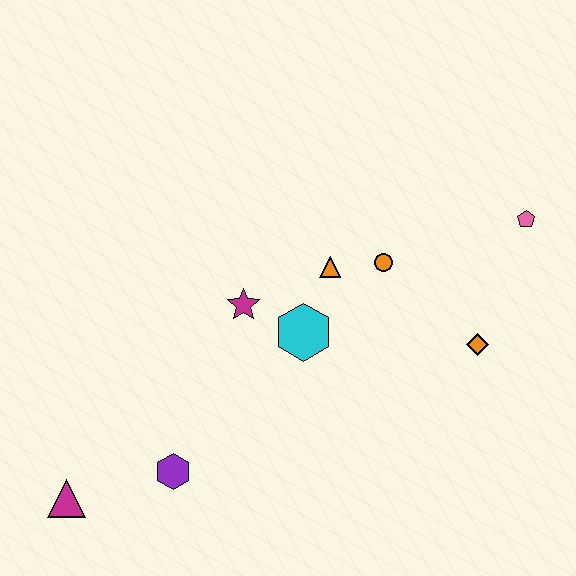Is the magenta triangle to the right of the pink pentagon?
No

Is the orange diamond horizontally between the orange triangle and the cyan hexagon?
No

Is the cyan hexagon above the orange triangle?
No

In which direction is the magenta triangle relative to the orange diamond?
The magenta triangle is to the left of the orange diamond.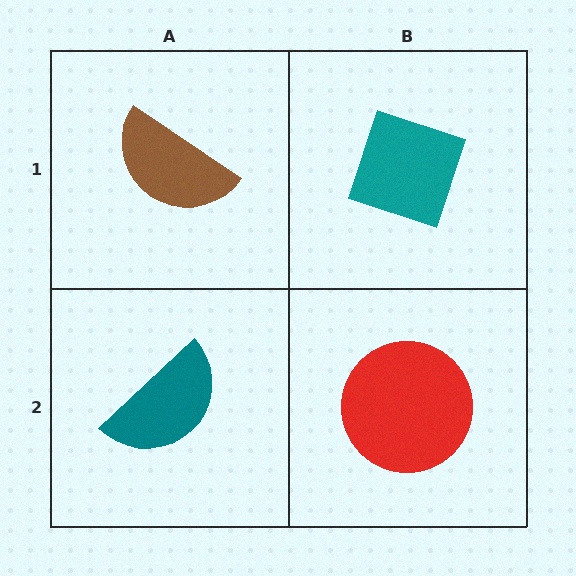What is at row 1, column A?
A brown semicircle.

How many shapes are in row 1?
2 shapes.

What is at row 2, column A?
A teal semicircle.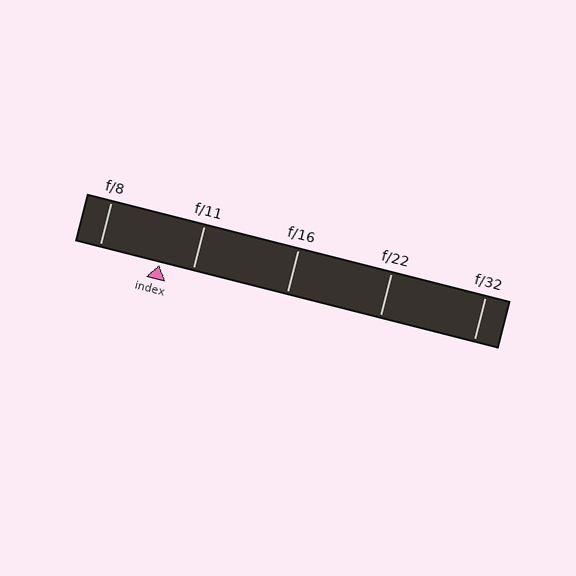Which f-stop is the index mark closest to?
The index mark is closest to f/11.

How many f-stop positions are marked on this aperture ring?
There are 5 f-stop positions marked.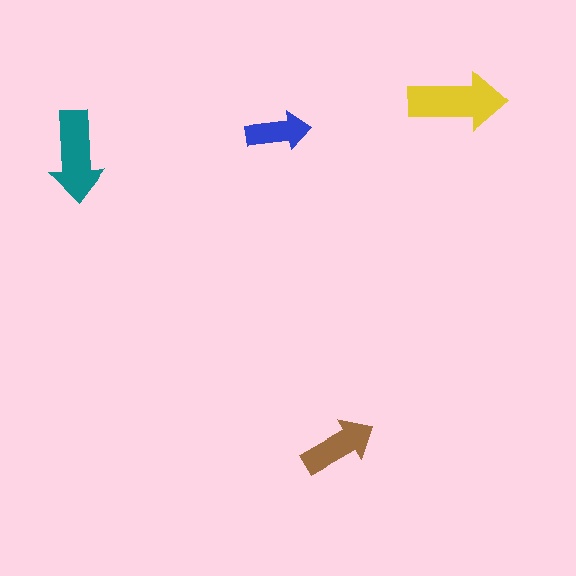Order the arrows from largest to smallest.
the yellow one, the teal one, the brown one, the blue one.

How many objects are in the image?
There are 4 objects in the image.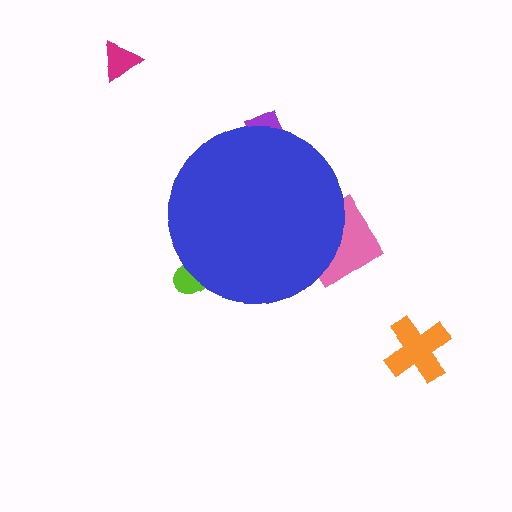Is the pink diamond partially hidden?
Yes, the pink diamond is partially hidden behind the blue circle.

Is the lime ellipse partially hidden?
Yes, the lime ellipse is partially hidden behind the blue circle.